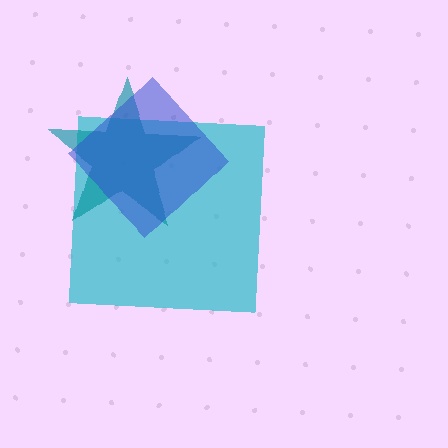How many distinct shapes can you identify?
There are 3 distinct shapes: a cyan square, a teal star, a blue diamond.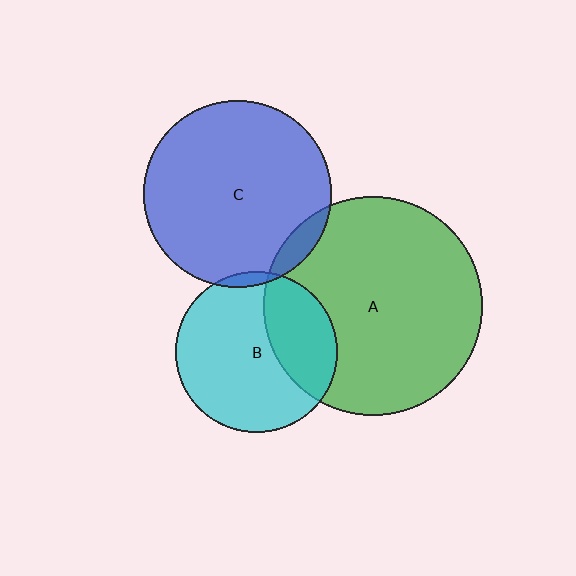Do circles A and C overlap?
Yes.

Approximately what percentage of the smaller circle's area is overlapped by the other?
Approximately 5%.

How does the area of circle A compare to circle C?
Approximately 1.4 times.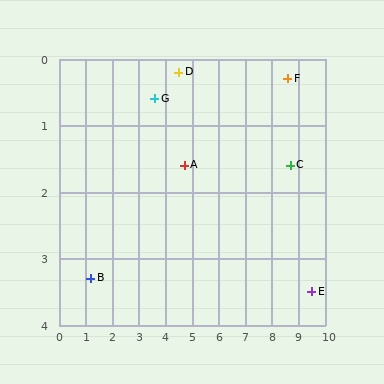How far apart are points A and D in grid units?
Points A and D are about 1.4 grid units apart.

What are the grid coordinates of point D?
Point D is at approximately (4.5, 0.2).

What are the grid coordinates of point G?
Point G is at approximately (3.6, 0.6).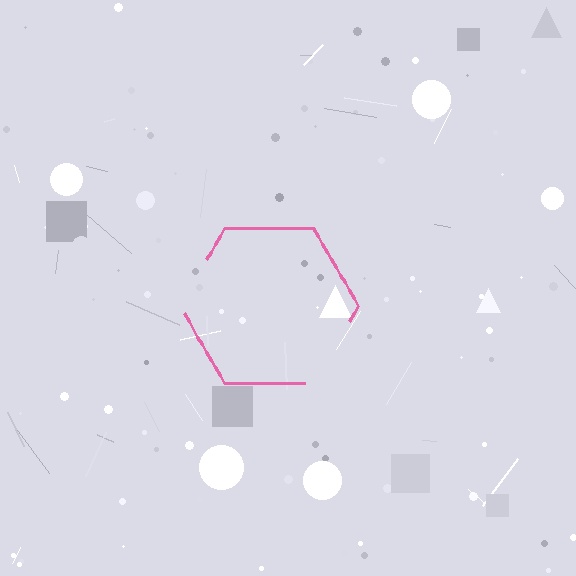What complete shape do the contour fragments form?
The contour fragments form a hexagon.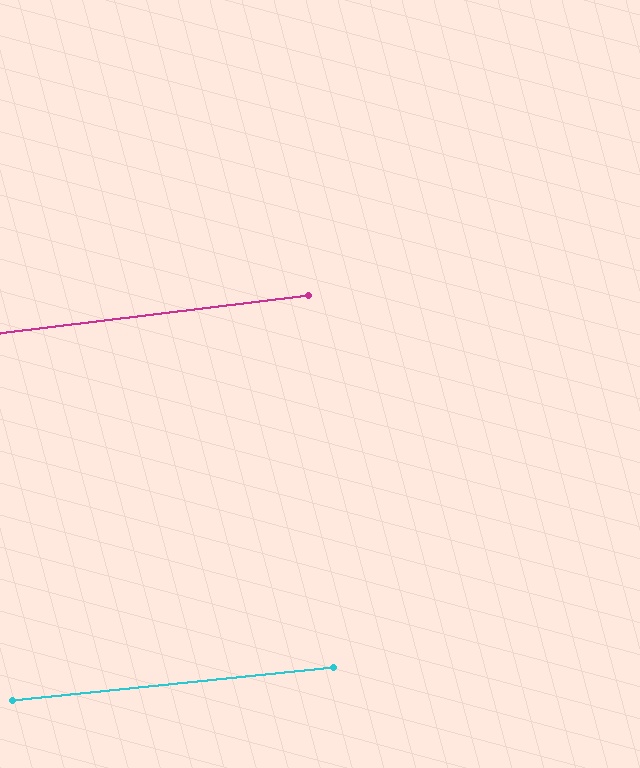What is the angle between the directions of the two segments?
Approximately 1 degree.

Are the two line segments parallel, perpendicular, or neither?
Parallel — their directions differ by only 1.2°.